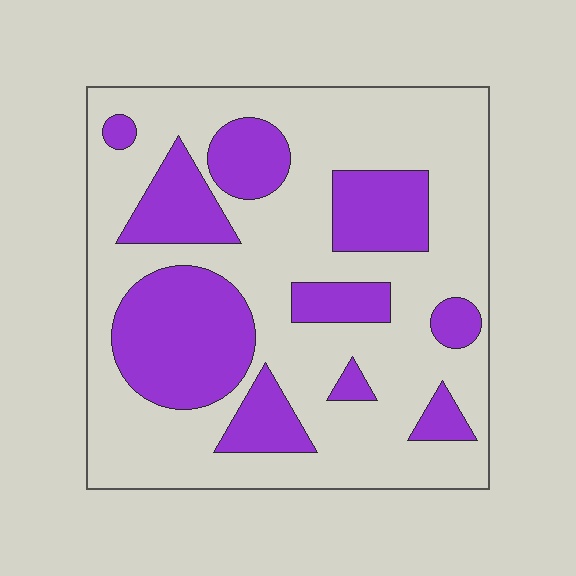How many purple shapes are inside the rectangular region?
10.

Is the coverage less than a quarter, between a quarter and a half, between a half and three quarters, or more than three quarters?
Between a quarter and a half.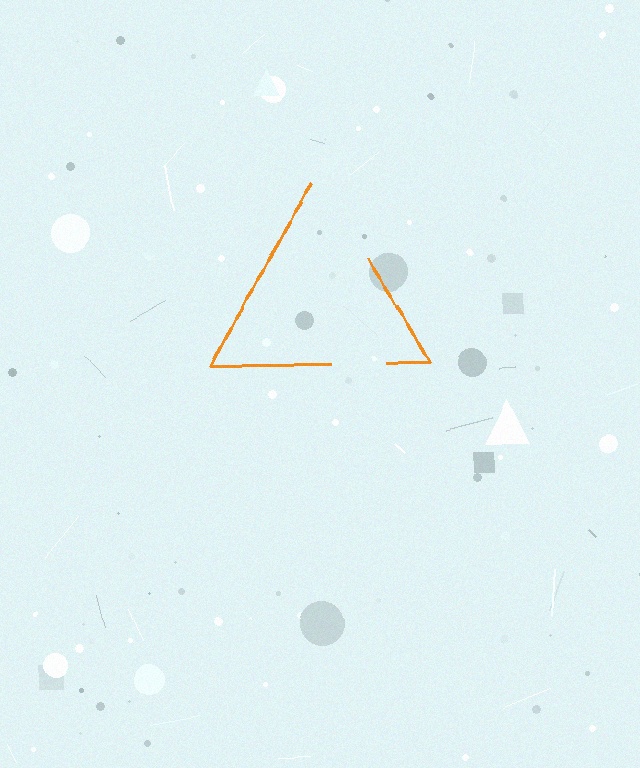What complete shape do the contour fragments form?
The contour fragments form a triangle.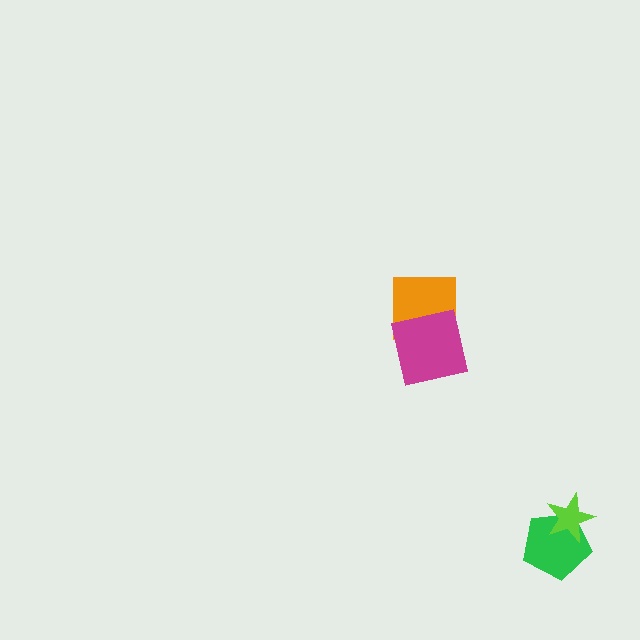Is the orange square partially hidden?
Yes, it is partially covered by another shape.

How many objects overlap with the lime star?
1 object overlaps with the lime star.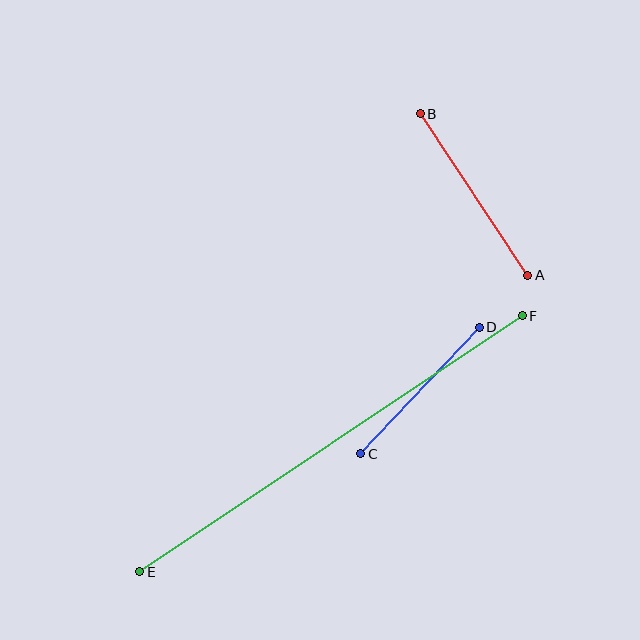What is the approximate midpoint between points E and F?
The midpoint is at approximately (331, 444) pixels.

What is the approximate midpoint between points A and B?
The midpoint is at approximately (474, 194) pixels.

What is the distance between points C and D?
The distance is approximately 174 pixels.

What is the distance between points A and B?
The distance is approximately 194 pixels.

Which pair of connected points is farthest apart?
Points E and F are farthest apart.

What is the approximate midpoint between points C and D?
The midpoint is at approximately (420, 390) pixels.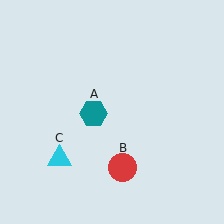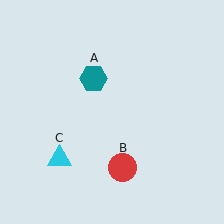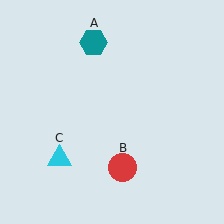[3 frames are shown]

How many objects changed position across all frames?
1 object changed position: teal hexagon (object A).